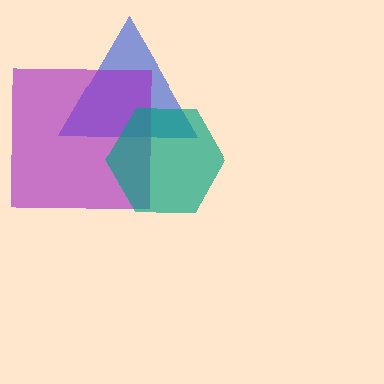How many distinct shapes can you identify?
There are 3 distinct shapes: a blue triangle, a purple square, a teal hexagon.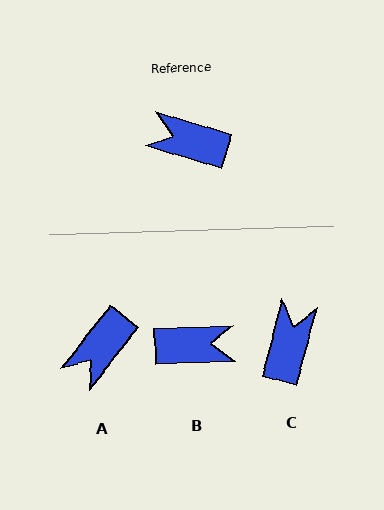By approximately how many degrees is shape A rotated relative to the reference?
Approximately 69 degrees counter-clockwise.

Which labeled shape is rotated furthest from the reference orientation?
B, about 161 degrees away.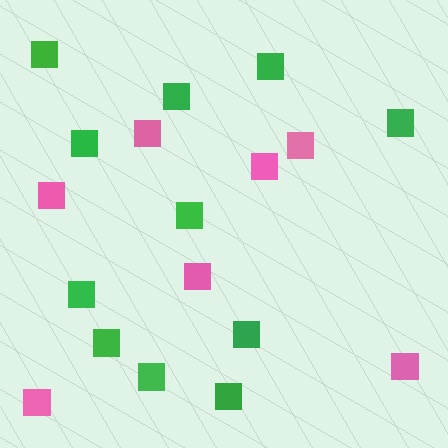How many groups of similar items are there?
There are 2 groups: one group of green squares (11) and one group of pink squares (7).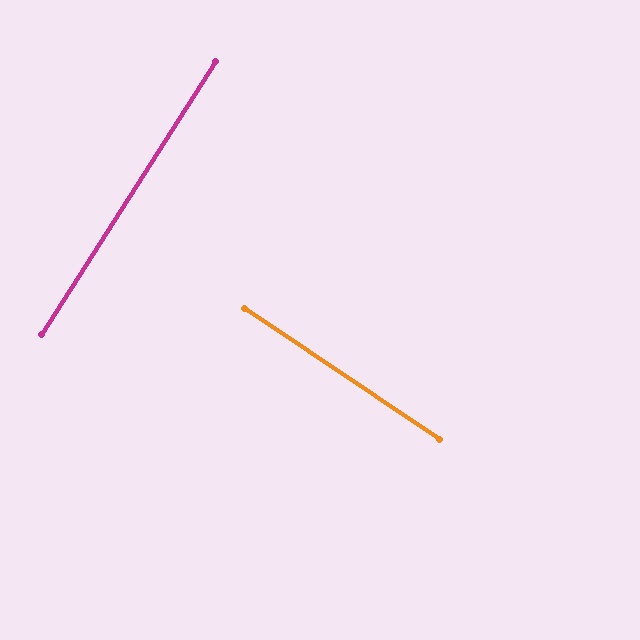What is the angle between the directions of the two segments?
Approximately 88 degrees.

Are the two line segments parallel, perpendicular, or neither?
Perpendicular — they meet at approximately 88°.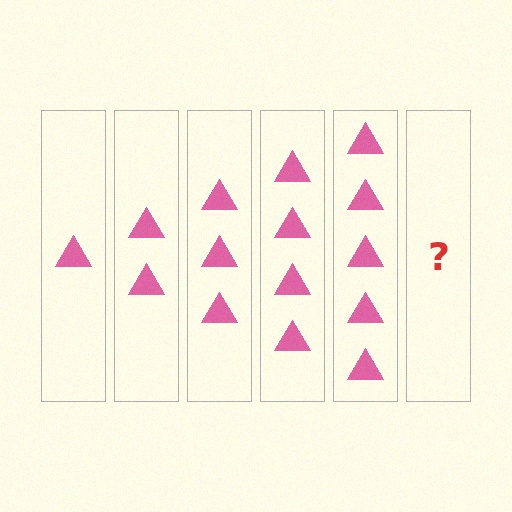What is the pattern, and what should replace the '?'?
The pattern is that each step adds one more triangle. The '?' should be 6 triangles.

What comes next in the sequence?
The next element should be 6 triangles.